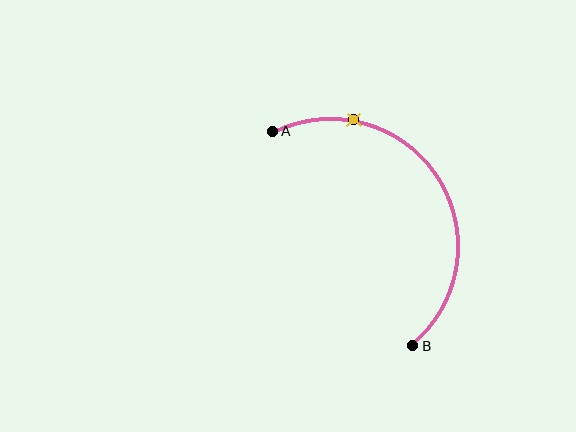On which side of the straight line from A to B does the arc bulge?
The arc bulges to the right of the straight line connecting A and B.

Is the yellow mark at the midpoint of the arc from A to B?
No. The yellow mark lies on the arc but is closer to endpoint A. The arc midpoint would be at the point on the curve equidistant along the arc from both A and B.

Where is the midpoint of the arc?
The arc midpoint is the point on the curve farthest from the straight line joining A and B. It sits to the right of that line.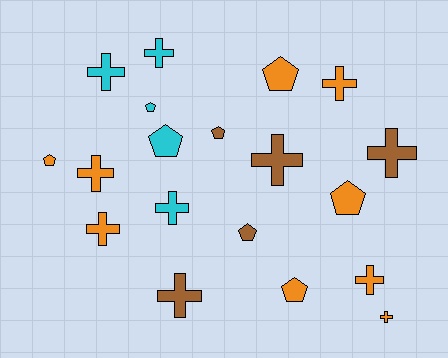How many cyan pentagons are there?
There are 2 cyan pentagons.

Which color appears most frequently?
Orange, with 9 objects.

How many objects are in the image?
There are 19 objects.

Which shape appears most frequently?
Cross, with 11 objects.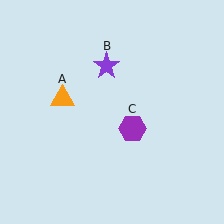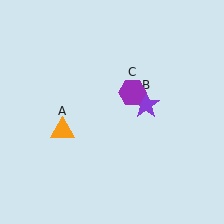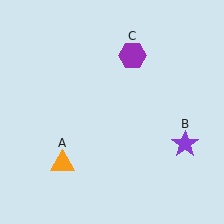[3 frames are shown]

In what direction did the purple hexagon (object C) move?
The purple hexagon (object C) moved up.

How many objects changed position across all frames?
3 objects changed position: orange triangle (object A), purple star (object B), purple hexagon (object C).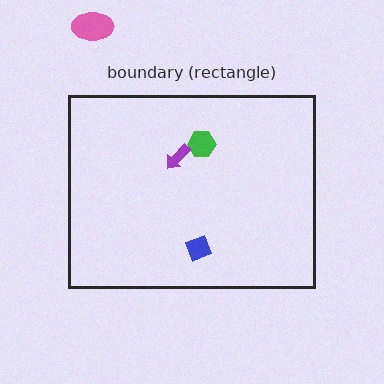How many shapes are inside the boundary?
3 inside, 1 outside.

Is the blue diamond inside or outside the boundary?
Inside.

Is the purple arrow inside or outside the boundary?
Inside.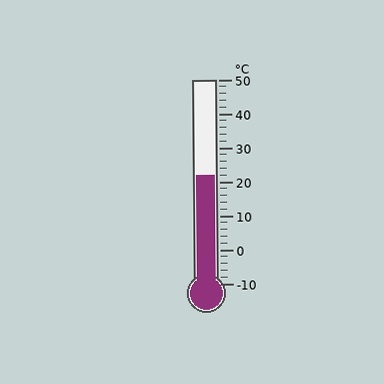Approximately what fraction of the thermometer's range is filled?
The thermometer is filled to approximately 55% of its range.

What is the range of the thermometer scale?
The thermometer scale ranges from -10°C to 50°C.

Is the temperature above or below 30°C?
The temperature is below 30°C.